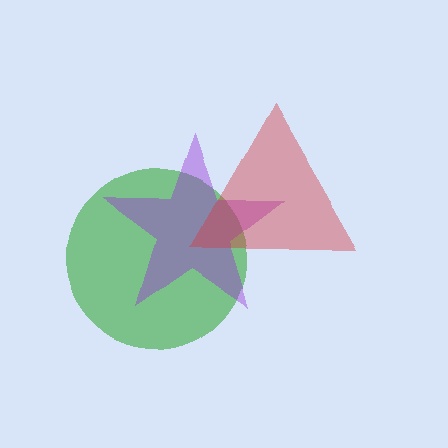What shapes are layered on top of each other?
The layered shapes are: a green circle, a purple star, a red triangle.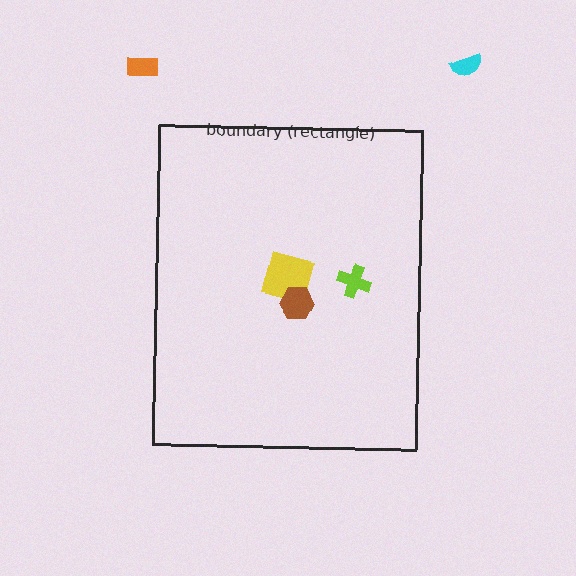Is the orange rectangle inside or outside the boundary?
Outside.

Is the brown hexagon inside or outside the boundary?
Inside.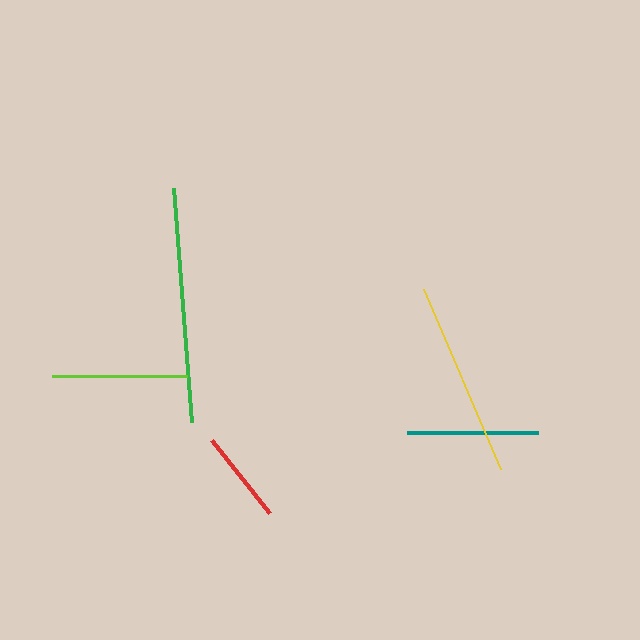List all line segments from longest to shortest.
From longest to shortest: green, yellow, lime, teal, red.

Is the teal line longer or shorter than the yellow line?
The yellow line is longer than the teal line.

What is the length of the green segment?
The green segment is approximately 235 pixels long.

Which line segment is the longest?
The green line is the longest at approximately 235 pixels.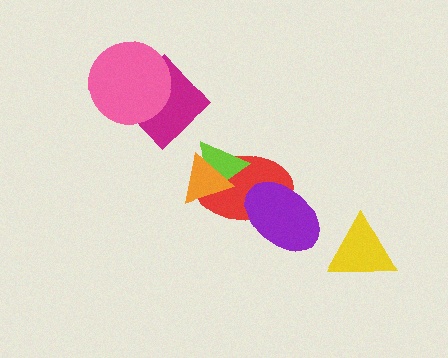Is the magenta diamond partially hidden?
Yes, it is partially covered by another shape.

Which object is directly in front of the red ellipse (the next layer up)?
The lime triangle is directly in front of the red ellipse.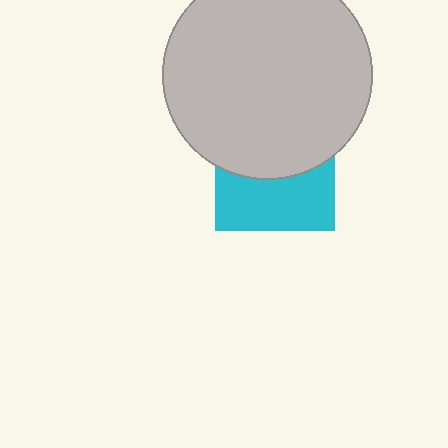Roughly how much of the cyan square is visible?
About half of it is visible (roughly 48%).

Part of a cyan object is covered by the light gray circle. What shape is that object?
It is a square.